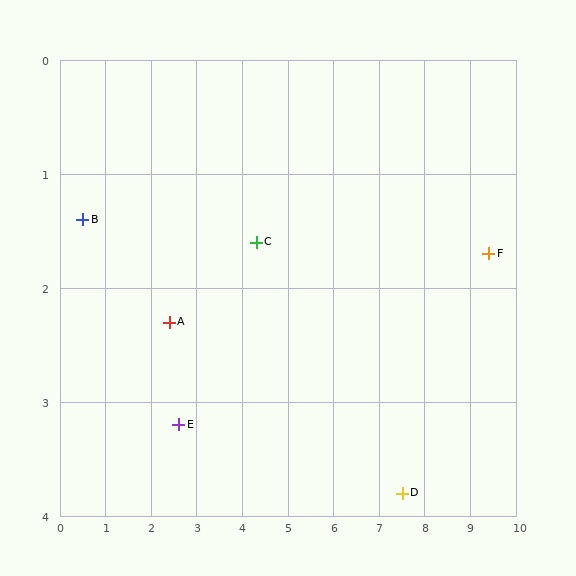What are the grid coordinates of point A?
Point A is at approximately (2.4, 2.3).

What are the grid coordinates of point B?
Point B is at approximately (0.5, 1.4).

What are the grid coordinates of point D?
Point D is at approximately (7.5, 3.8).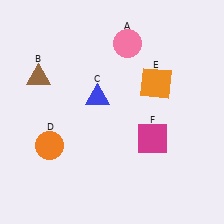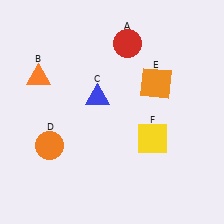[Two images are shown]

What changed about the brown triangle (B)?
In Image 1, B is brown. In Image 2, it changed to orange.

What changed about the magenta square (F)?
In Image 1, F is magenta. In Image 2, it changed to yellow.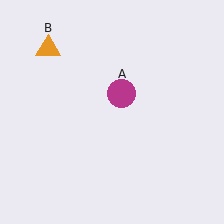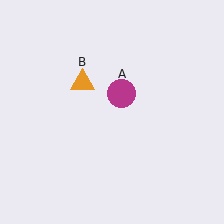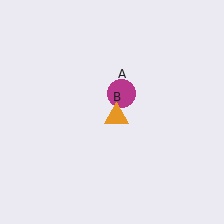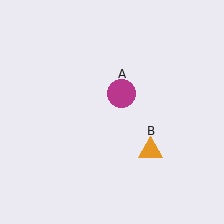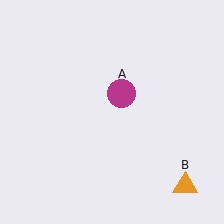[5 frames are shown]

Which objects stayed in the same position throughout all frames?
Magenta circle (object A) remained stationary.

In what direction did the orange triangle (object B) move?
The orange triangle (object B) moved down and to the right.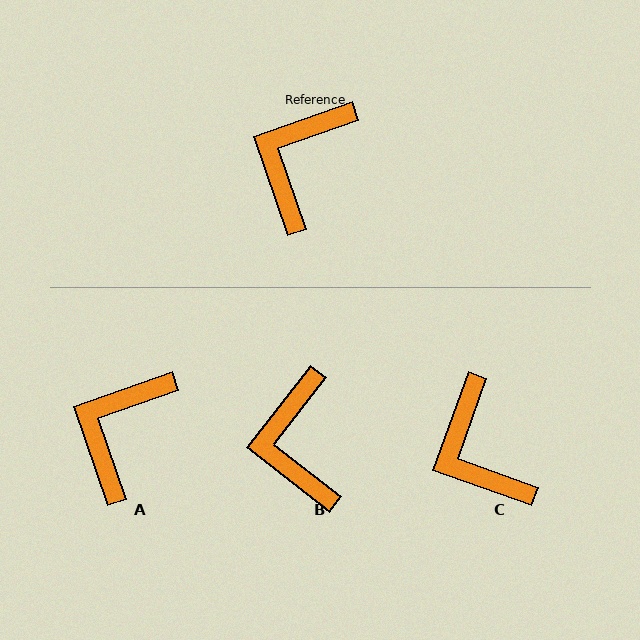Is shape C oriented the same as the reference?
No, it is off by about 51 degrees.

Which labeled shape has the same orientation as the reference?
A.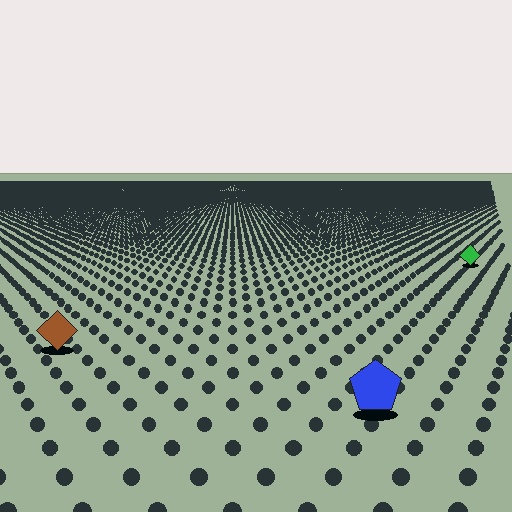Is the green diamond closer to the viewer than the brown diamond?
No. The brown diamond is closer — you can tell from the texture gradient: the ground texture is coarser near it.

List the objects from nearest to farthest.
From nearest to farthest: the blue pentagon, the brown diamond, the green diamond.